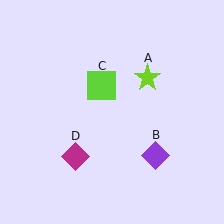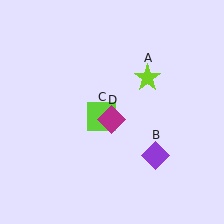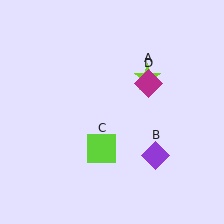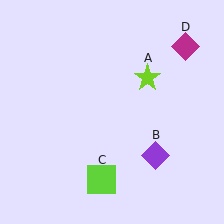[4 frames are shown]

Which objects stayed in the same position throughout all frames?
Lime star (object A) and purple diamond (object B) remained stationary.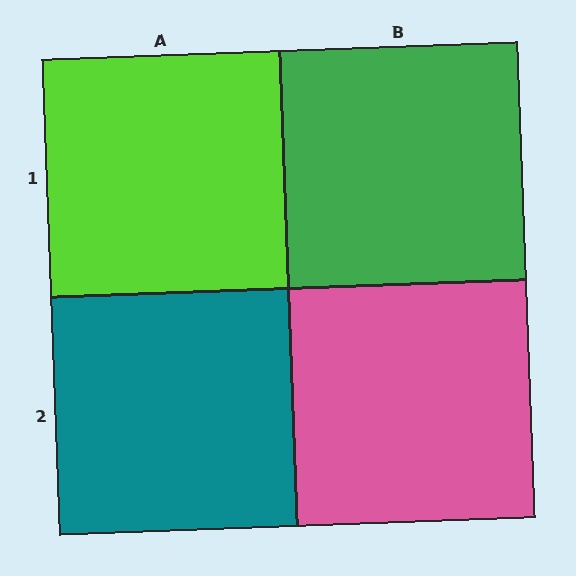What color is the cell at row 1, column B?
Green.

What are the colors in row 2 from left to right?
Teal, pink.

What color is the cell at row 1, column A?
Lime.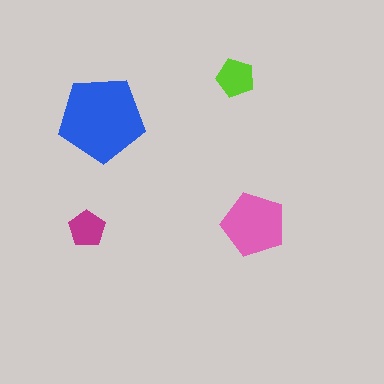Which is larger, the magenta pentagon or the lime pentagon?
The lime one.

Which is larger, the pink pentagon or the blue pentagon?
The blue one.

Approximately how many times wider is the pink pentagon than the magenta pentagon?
About 1.5 times wider.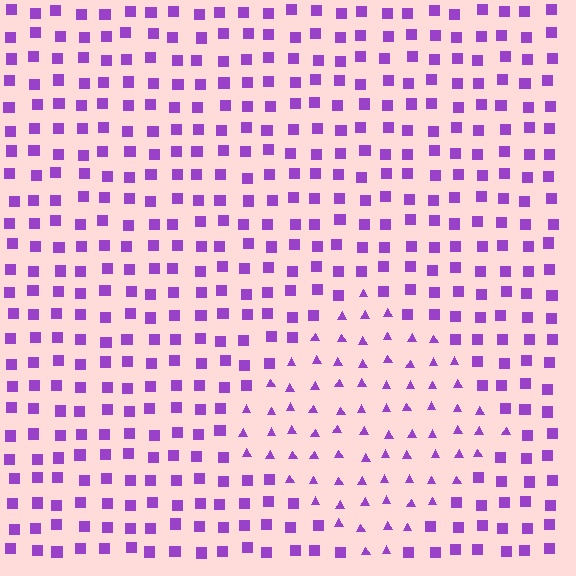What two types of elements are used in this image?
The image uses triangles inside the diamond region and squares outside it.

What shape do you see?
I see a diamond.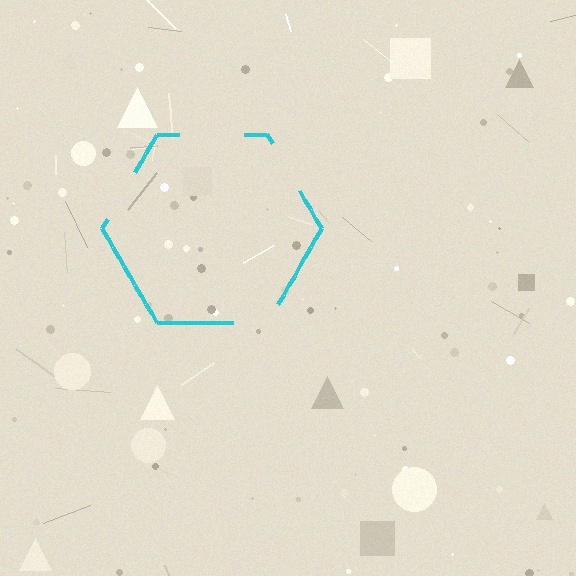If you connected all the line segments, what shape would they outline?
They would outline a hexagon.